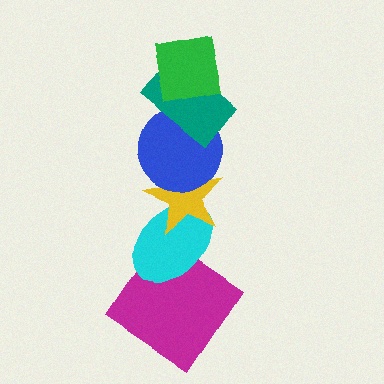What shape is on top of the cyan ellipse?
The yellow star is on top of the cyan ellipse.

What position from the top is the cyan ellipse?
The cyan ellipse is 5th from the top.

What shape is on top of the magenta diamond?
The cyan ellipse is on top of the magenta diamond.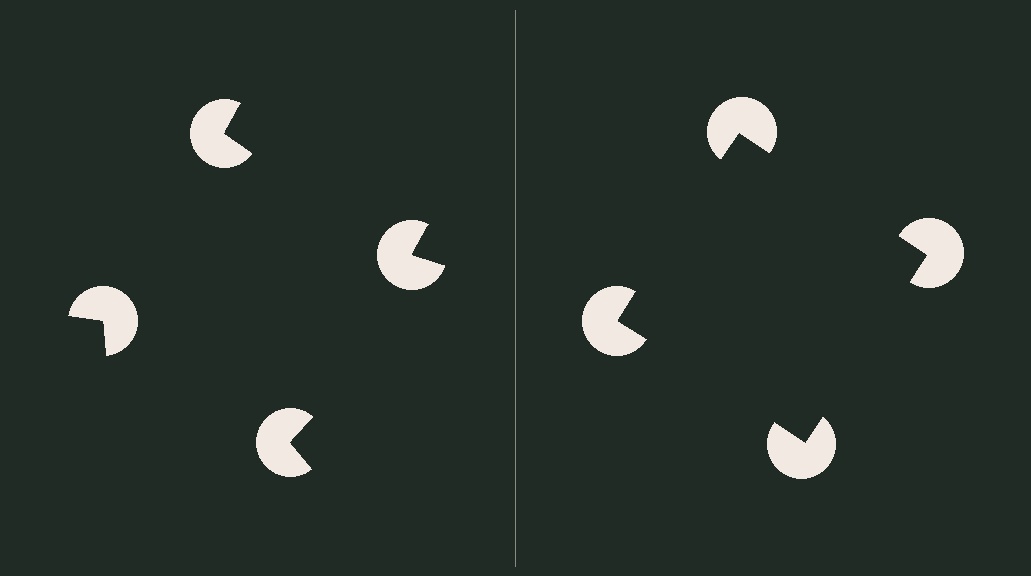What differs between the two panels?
The pac-man discs are positioned identically on both sides; only the wedge orientations differ. On the right they align to a square; on the left they are misaligned.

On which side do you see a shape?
An illusory square appears on the right side. On the left side the wedge cuts are rotated, so no coherent shape forms.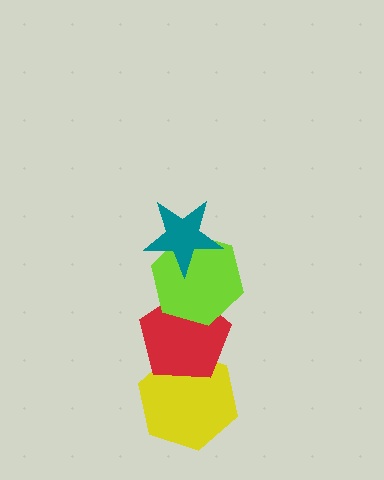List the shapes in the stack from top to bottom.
From top to bottom: the teal star, the lime hexagon, the red pentagon, the yellow hexagon.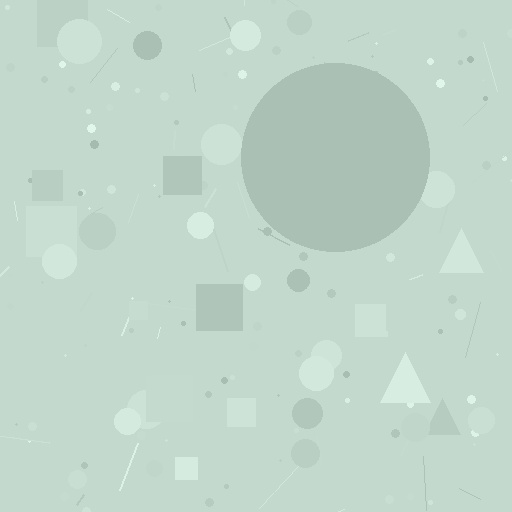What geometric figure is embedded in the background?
A circle is embedded in the background.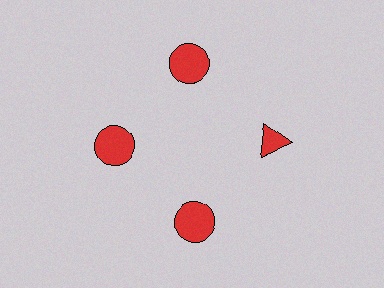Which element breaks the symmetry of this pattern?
The red triangle at roughly the 3 o'clock position breaks the symmetry. All other shapes are red circles.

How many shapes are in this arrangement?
There are 4 shapes arranged in a ring pattern.